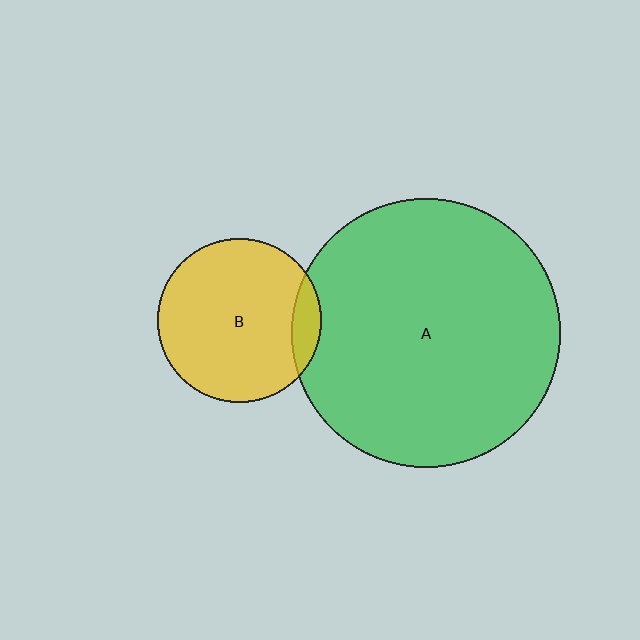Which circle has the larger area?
Circle A (green).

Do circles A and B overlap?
Yes.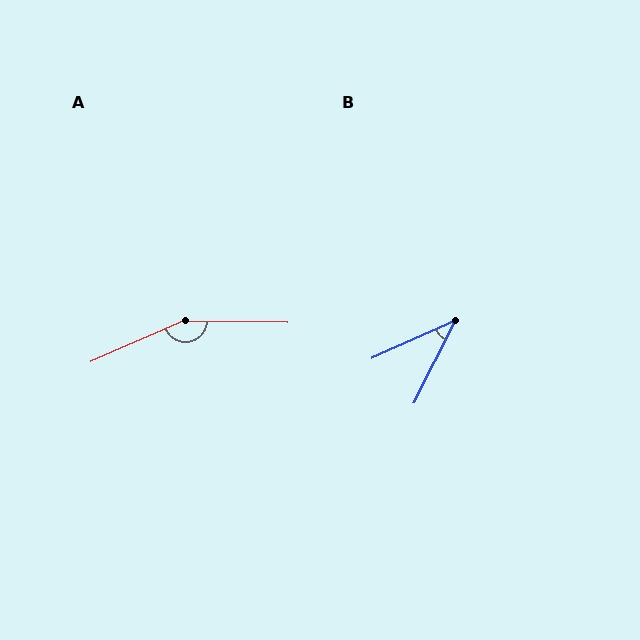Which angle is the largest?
A, at approximately 155 degrees.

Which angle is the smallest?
B, at approximately 39 degrees.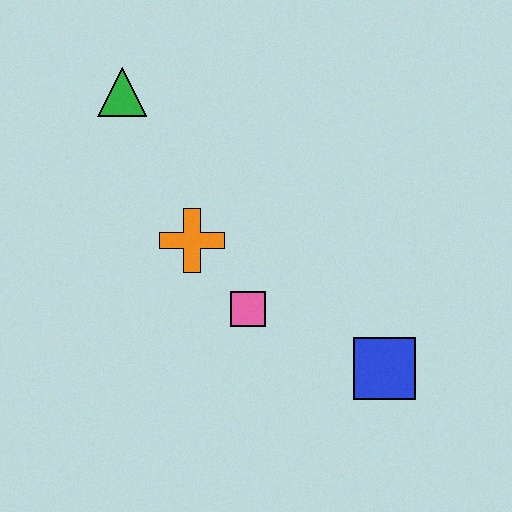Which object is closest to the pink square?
The orange cross is closest to the pink square.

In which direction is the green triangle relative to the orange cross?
The green triangle is above the orange cross.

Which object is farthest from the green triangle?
The blue square is farthest from the green triangle.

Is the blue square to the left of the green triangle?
No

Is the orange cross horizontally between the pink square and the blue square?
No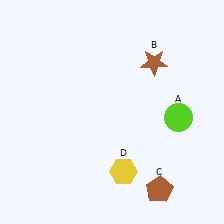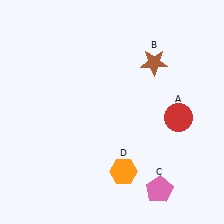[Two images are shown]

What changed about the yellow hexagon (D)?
In Image 1, D is yellow. In Image 2, it changed to orange.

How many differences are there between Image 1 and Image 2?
There are 3 differences between the two images.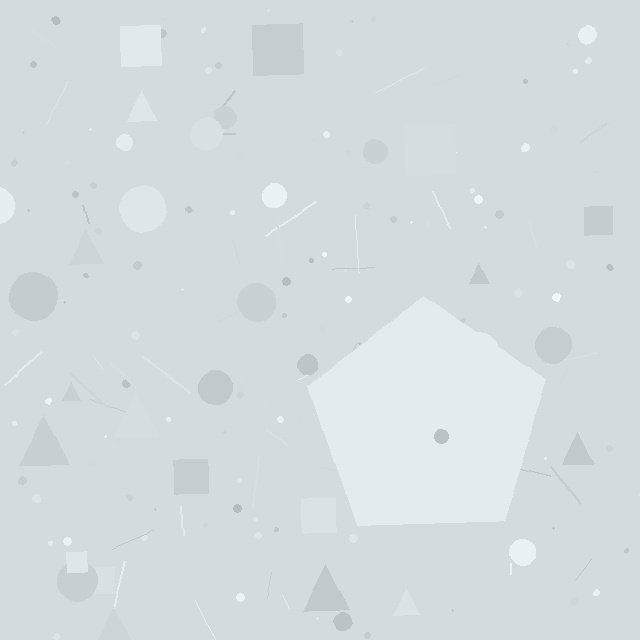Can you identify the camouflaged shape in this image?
The camouflaged shape is a pentagon.